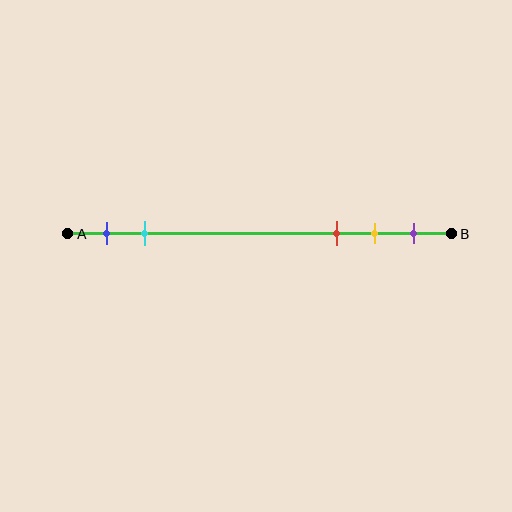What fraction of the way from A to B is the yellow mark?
The yellow mark is approximately 80% (0.8) of the way from A to B.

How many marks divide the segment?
There are 5 marks dividing the segment.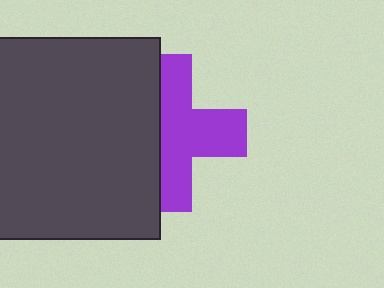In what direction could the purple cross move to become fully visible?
The purple cross could move right. That would shift it out from behind the dark gray square entirely.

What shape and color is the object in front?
The object in front is a dark gray square.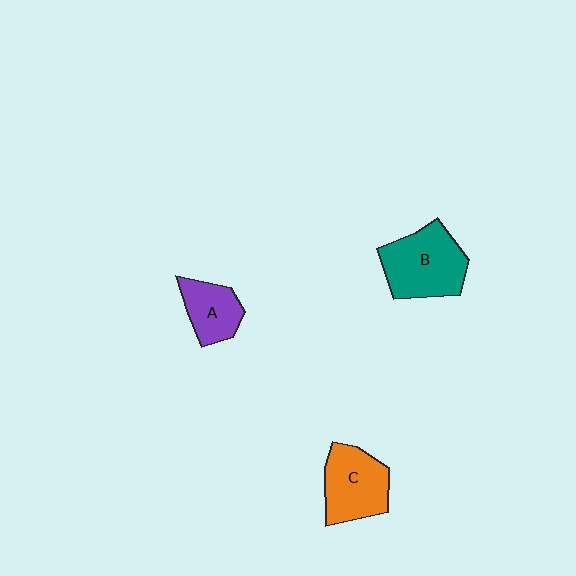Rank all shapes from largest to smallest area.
From largest to smallest: B (teal), C (orange), A (purple).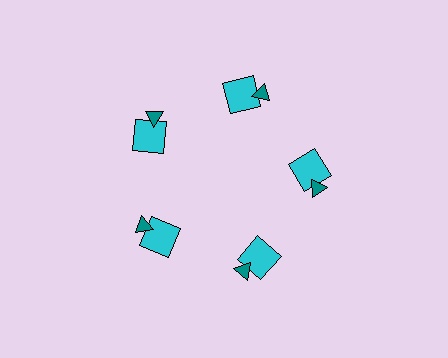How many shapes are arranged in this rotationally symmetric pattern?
There are 10 shapes, arranged in 5 groups of 2.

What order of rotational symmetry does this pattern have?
This pattern has 5-fold rotational symmetry.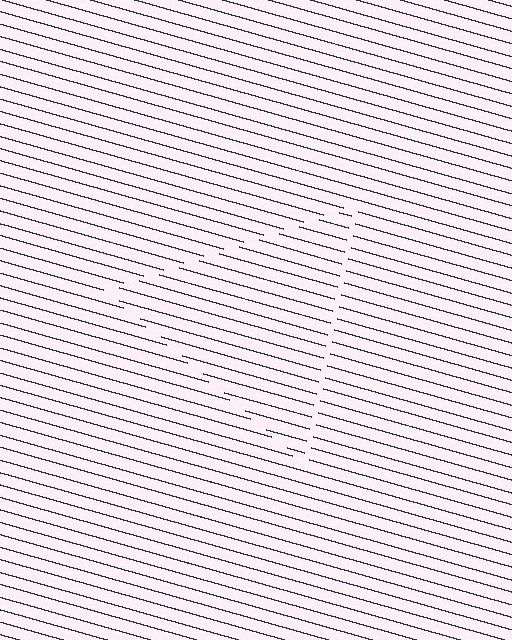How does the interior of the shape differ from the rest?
The interior of the shape contains the same grating, shifted by half a period — the contour is defined by the phase discontinuity where line-ends from the inner and outer gratings abut.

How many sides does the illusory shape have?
3 sides — the line-ends trace a triangle.